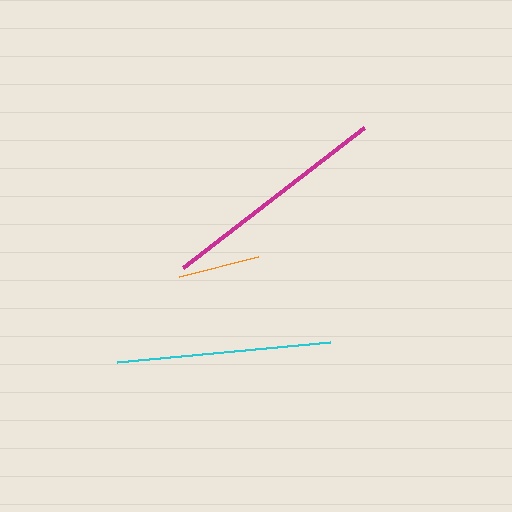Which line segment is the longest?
The magenta line is the longest at approximately 229 pixels.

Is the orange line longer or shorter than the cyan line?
The cyan line is longer than the orange line.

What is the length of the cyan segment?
The cyan segment is approximately 214 pixels long.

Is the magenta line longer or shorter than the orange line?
The magenta line is longer than the orange line.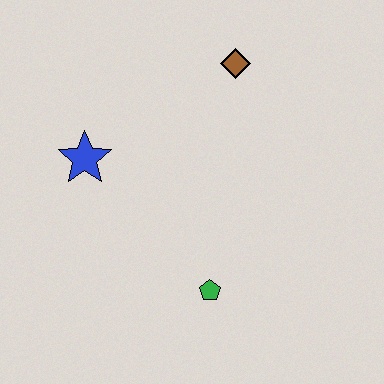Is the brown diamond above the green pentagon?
Yes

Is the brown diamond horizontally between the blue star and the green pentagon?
No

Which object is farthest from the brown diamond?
The green pentagon is farthest from the brown diamond.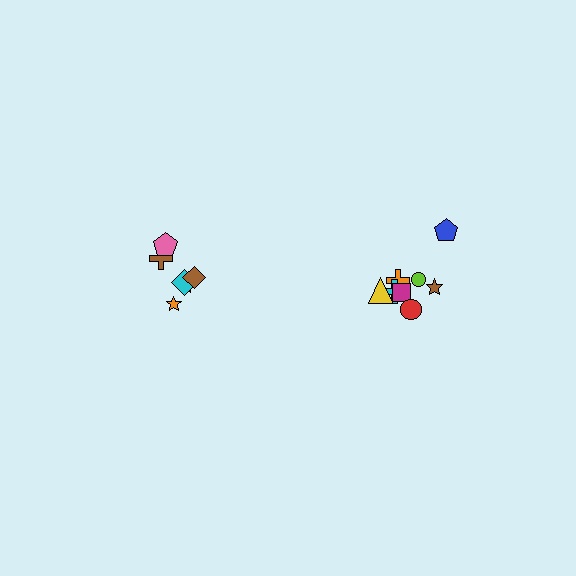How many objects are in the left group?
There are 6 objects.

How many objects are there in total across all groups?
There are 14 objects.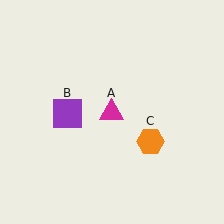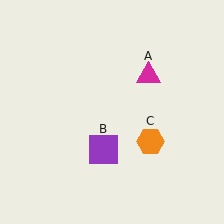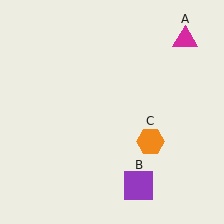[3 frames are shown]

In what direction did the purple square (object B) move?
The purple square (object B) moved down and to the right.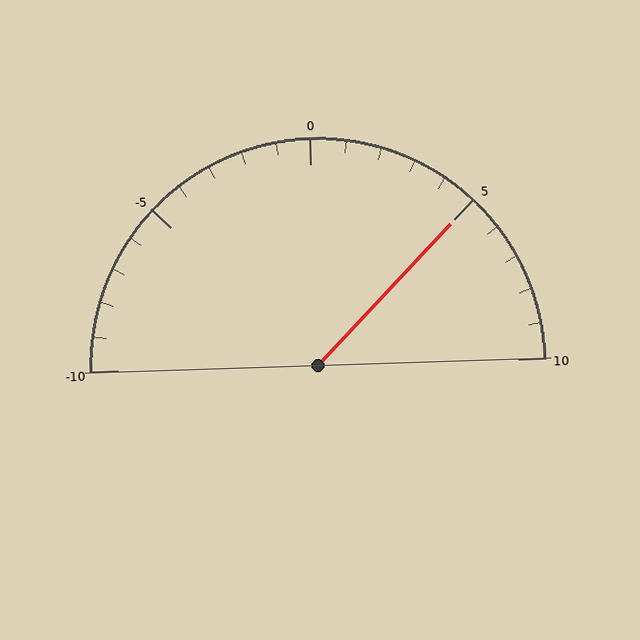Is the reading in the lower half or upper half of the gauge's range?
The reading is in the upper half of the range (-10 to 10).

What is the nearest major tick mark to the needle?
The nearest major tick mark is 5.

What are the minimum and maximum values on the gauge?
The gauge ranges from -10 to 10.